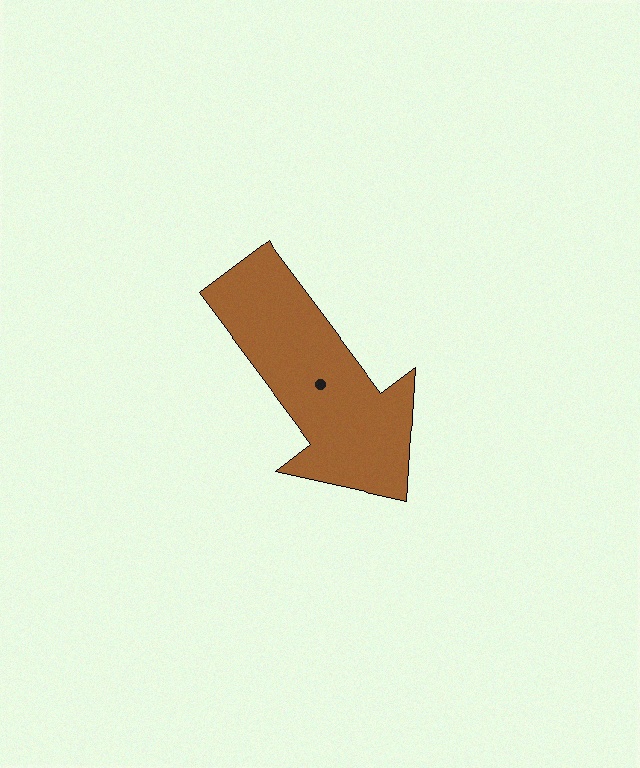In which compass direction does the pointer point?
Southeast.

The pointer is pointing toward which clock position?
Roughly 5 o'clock.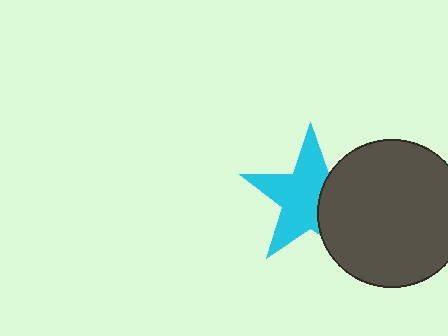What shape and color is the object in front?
The object in front is a dark gray circle.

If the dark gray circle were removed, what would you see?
You would see the complete cyan star.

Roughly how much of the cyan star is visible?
About half of it is visible (roughly 64%).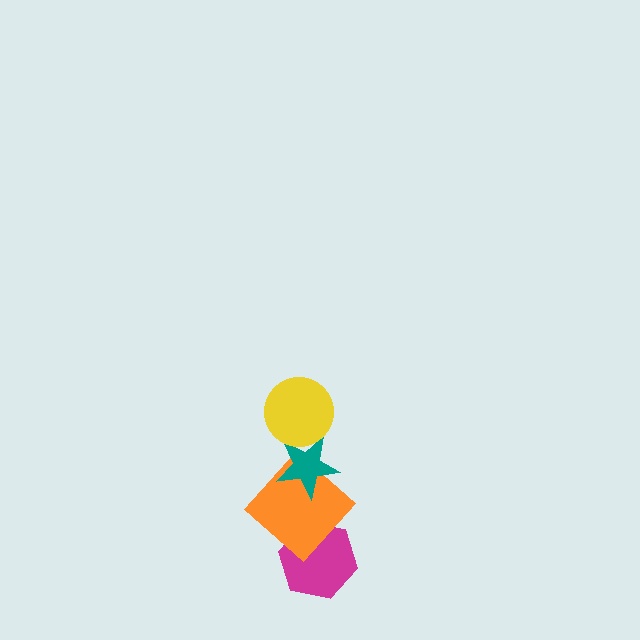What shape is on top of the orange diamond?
The teal star is on top of the orange diamond.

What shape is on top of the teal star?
The yellow circle is on top of the teal star.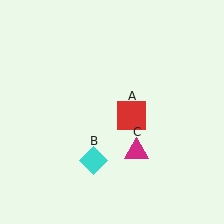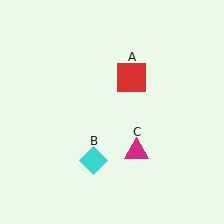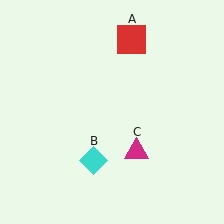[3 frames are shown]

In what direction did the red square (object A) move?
The red square (object A) moved up.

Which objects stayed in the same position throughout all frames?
Cyan diamond (object B) and magenta triangle (object C) remained stationary.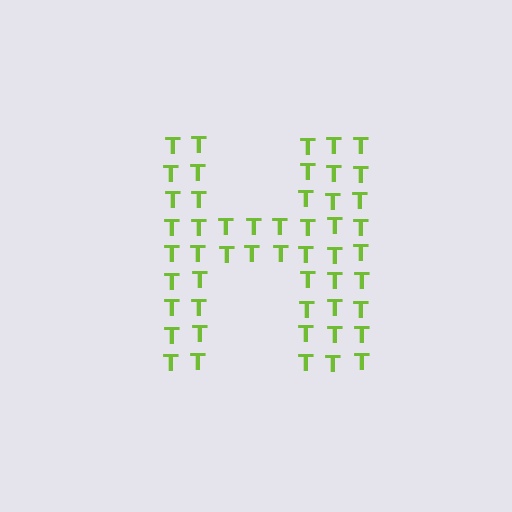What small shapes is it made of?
It is made of small letter T's.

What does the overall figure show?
The overall figure shows the letter H.